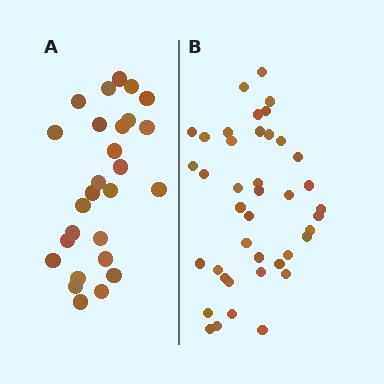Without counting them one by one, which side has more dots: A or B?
Region B (the right region) has more dots.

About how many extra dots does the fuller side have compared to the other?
Region B has approximately 15 more dots than region A.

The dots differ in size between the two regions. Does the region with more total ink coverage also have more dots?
No. Region A has more total ink coverage because its dots are larger, but region B actually contains more individual dots. Total area can be misleading — the number of items is what matters here.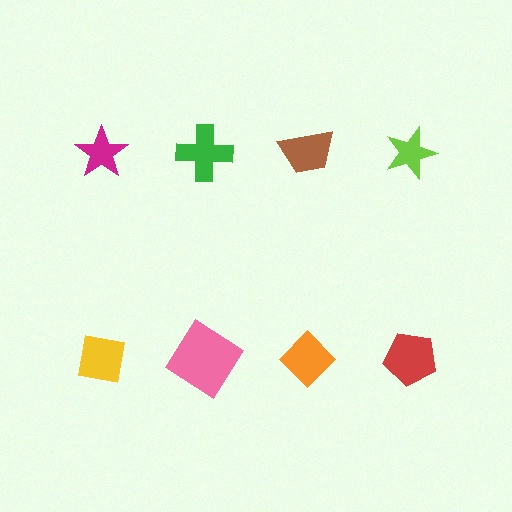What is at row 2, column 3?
An orange diamond.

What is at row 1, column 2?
A green cross.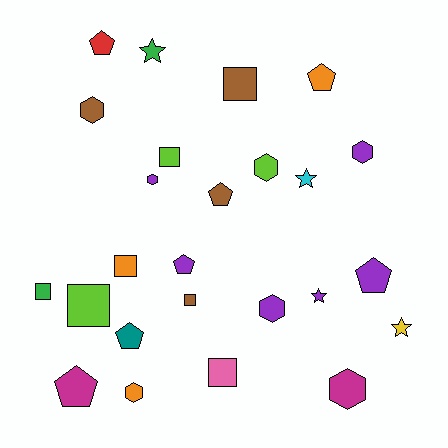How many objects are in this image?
There are 25 objects.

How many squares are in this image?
There are 7 squares.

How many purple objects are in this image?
There are 6 purple objects.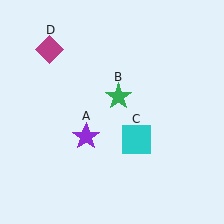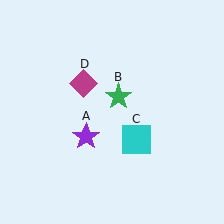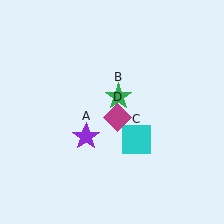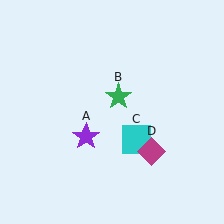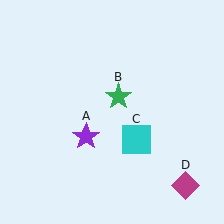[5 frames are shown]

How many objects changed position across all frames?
1 object changed position: magenta diamond (object D).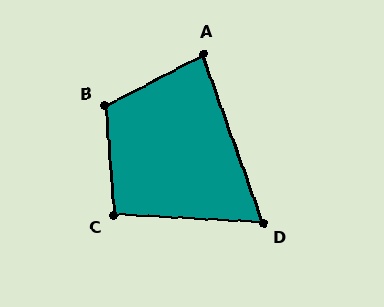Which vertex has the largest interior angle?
B, at approximately 113 degrees.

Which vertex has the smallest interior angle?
D, at approximately 67 degrees.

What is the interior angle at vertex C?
Approximately 98 degrees (obtuse).